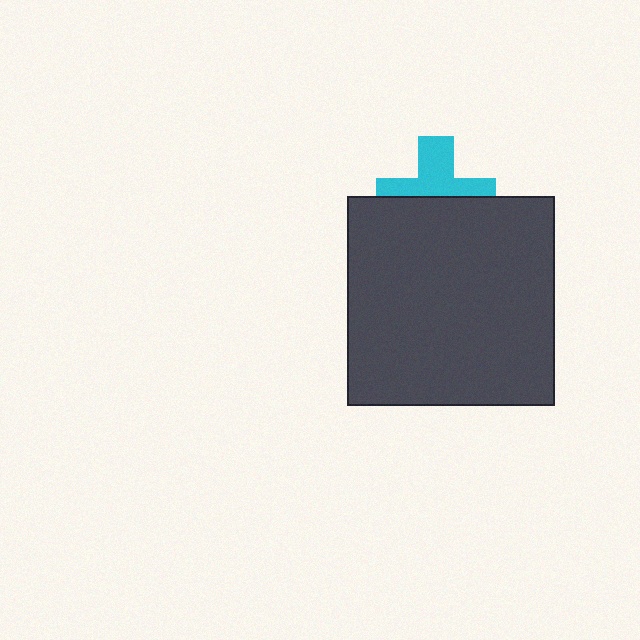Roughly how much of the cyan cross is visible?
About half of it is visible (roughly 50%).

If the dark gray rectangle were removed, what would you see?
You would see the complete cyan cross.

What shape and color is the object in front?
The object in front is a dark gray rectangle.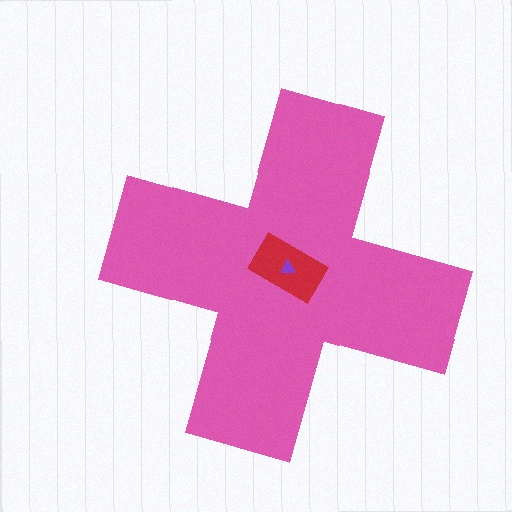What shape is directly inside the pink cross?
The red rectangle.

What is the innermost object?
The purple triangle.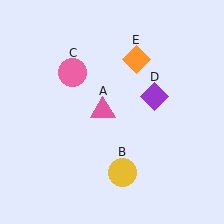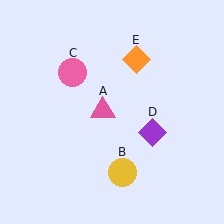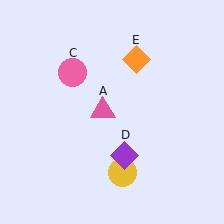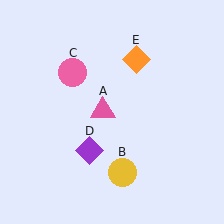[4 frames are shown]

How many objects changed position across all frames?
1 object changed position: purple diamond (object D).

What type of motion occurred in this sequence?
The purple diamond (object D) rotated clockwise around the center of the scene.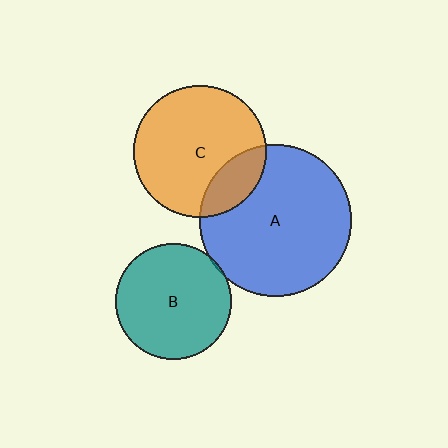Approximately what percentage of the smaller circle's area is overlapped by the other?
Approximately 5%.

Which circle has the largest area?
Circle A (blue).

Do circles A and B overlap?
Yes.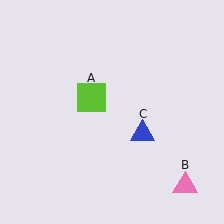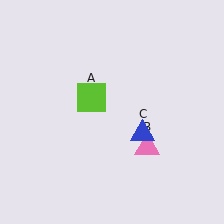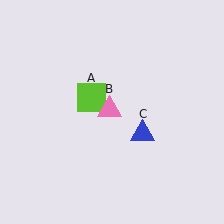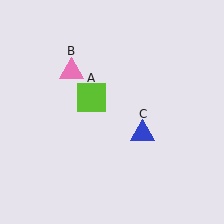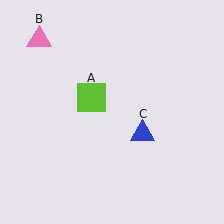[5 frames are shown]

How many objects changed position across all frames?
1 object changed position: pink triangle (object B).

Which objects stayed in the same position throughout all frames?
Lime square (object A) and blue triangle (object C) remained stationary.